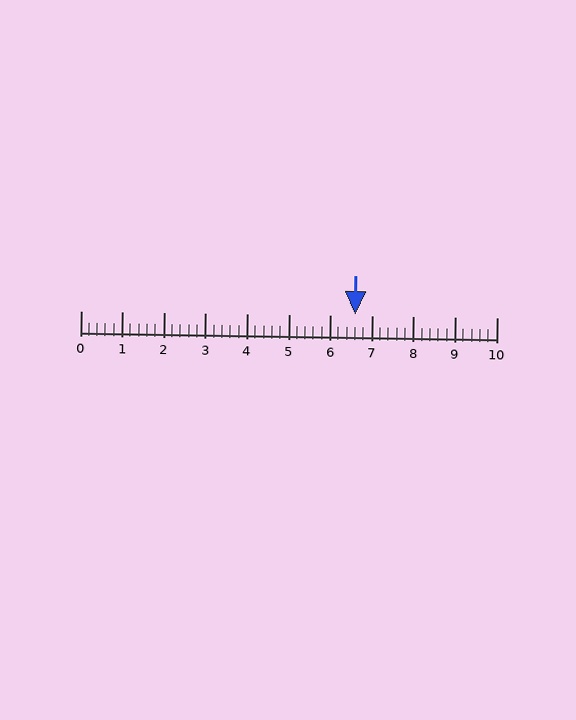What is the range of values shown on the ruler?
The ruler shows values from 0 to 10.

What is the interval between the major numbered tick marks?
The major tick marks are spaced 1 units apart.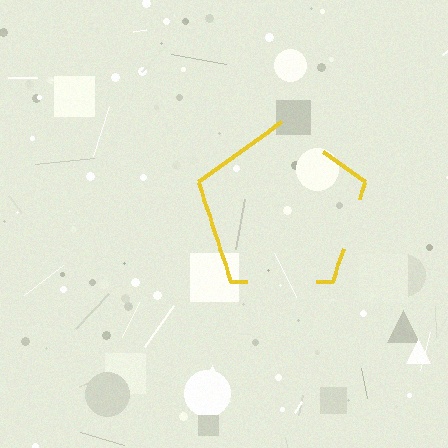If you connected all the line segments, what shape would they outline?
They would outline a pentagon.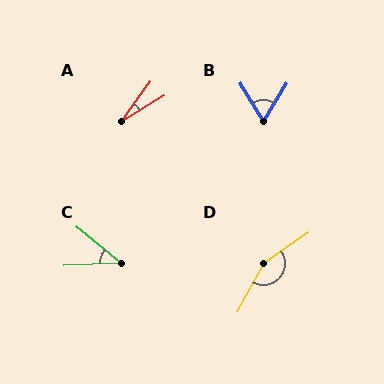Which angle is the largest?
D, at approximately 153 degrees.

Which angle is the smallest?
A, at approximately 23 degrees.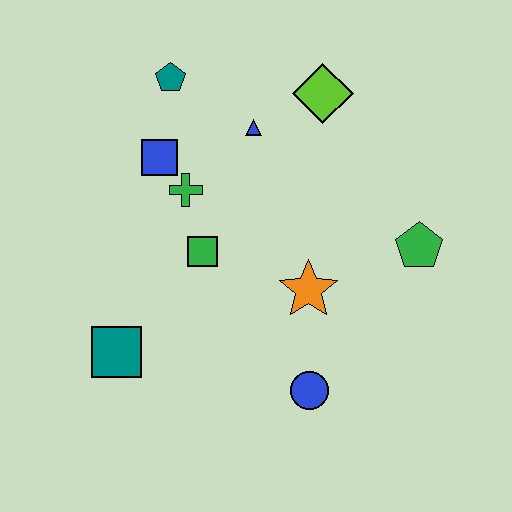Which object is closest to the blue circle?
The orange star is closest to the blue circle.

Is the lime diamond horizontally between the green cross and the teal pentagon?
No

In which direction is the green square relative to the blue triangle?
The green square is below the blue triangle.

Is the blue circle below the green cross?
Yes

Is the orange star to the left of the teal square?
No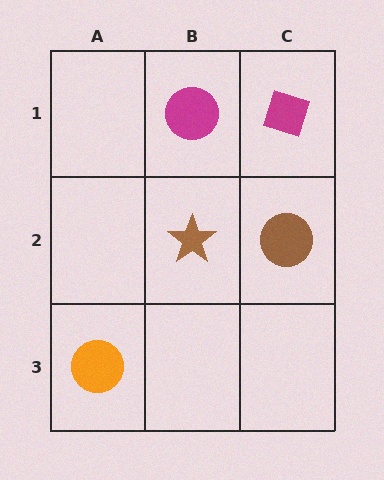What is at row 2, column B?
A brown star.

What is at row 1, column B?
A magenta circle.